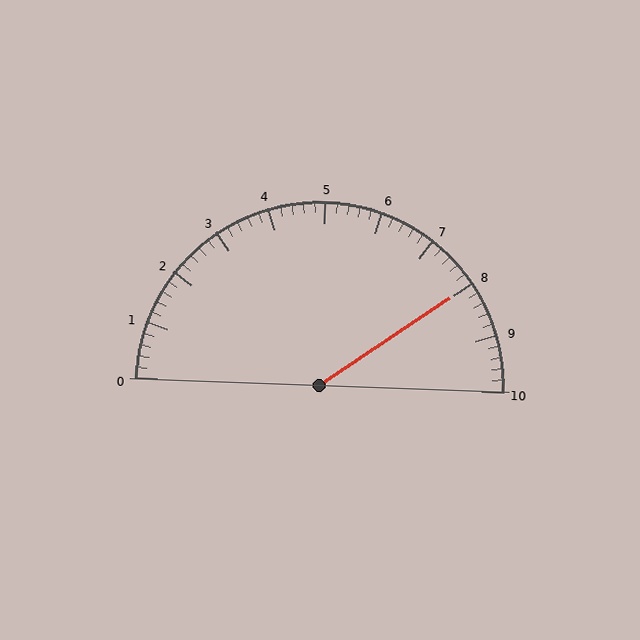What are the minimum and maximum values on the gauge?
The gauge ranges from 0 to 10.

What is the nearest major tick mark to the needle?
The nearest major tick mark is 8.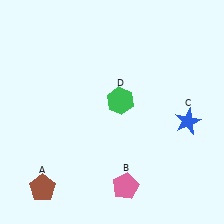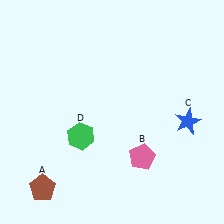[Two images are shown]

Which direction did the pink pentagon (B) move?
The pink pentagon (B) moved up.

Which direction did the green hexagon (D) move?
The green hexagon (D) moved left.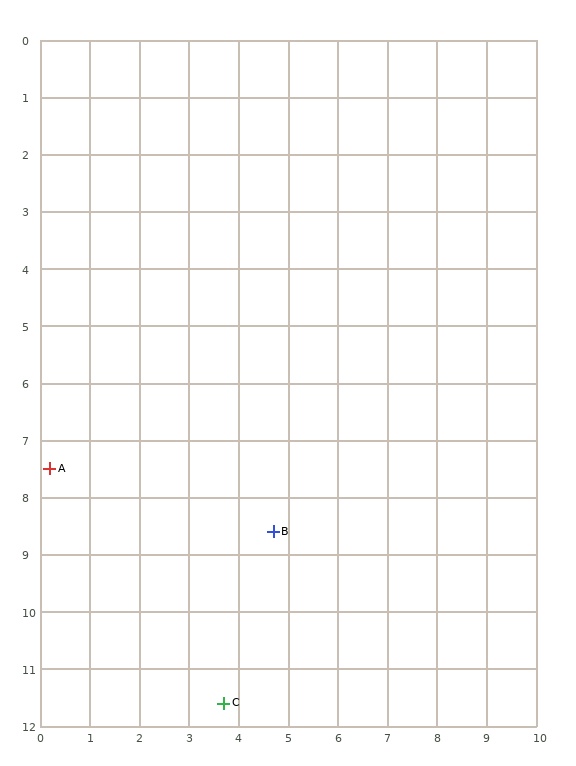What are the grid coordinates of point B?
Point B is at approximately (4.7, 8.6).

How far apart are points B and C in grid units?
Points B and C are about 3.2 grid units apart.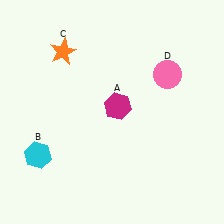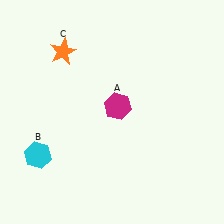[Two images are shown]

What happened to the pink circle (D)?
The pink circle (D) was removed in Image 2. It was in the top-right area of Image 1.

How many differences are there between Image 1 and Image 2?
There is 1 difference between the two images.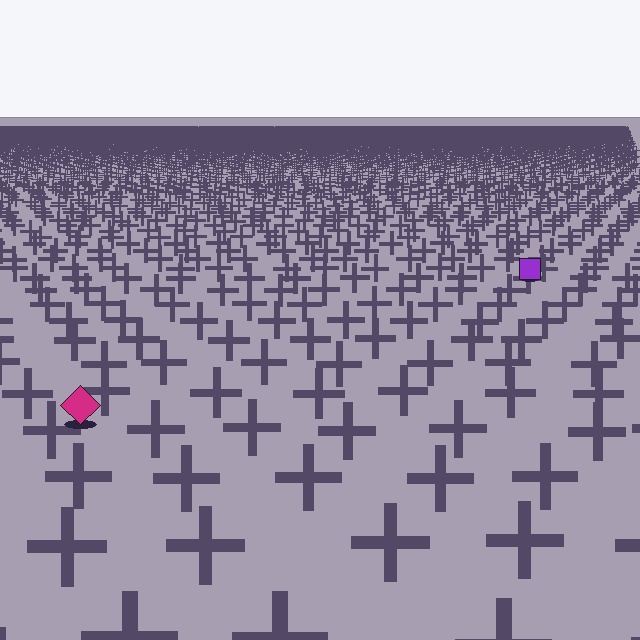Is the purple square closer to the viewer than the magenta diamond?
No. The magenta diamond is closer — you can tell from the texture gradient: the ground texture is coarser near it.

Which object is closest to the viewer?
The magenta diamond is closest. The texture marks near it are larger and more spread out.